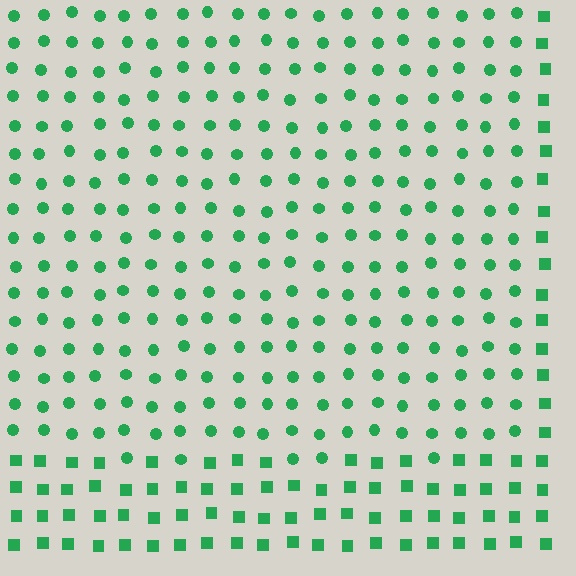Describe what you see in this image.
The image is filled with small green elements arranged in a uniform grid. A rectangle-shaped region contains circles, while the surrounding area contains squares. The boundary is defined purely by the change in element shape.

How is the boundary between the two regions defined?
The boundary is defined by a change in element shape: circles inside vs. squares outside. All elements share the same color and spacing.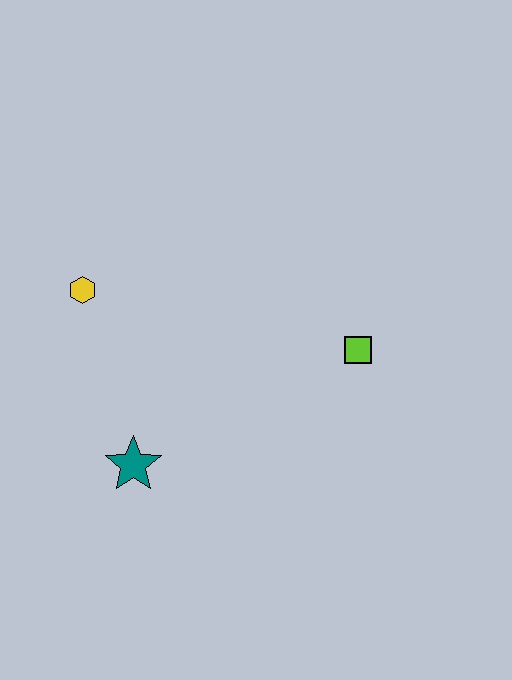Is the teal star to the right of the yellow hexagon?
Yes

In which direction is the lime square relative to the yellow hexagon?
The lime square is to the right of the yellow hexagon.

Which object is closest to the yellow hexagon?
The teal star is closest to the yellow hexagon.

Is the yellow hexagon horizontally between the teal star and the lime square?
No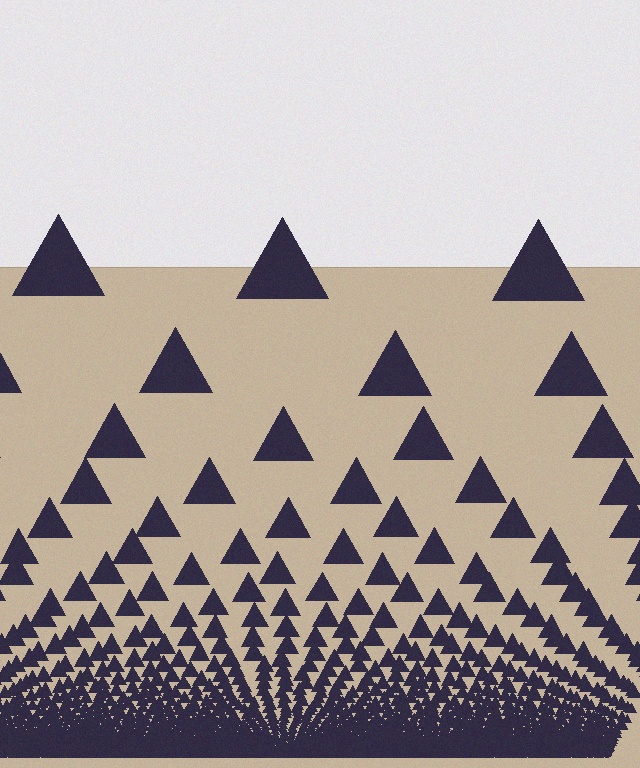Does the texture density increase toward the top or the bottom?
Density increases toward the bottom.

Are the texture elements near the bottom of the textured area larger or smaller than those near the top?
Smaller. The gradient is inverted — elements near the bottom are smaller and denser.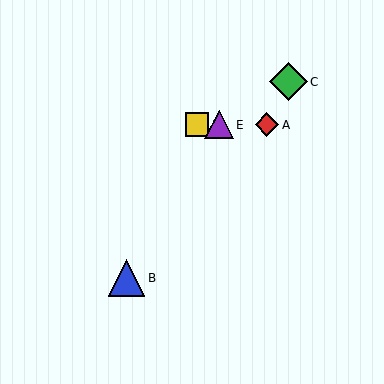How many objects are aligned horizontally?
3 objects (A, D, E) are aligned horizontally.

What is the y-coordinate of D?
Object D is at y≈125.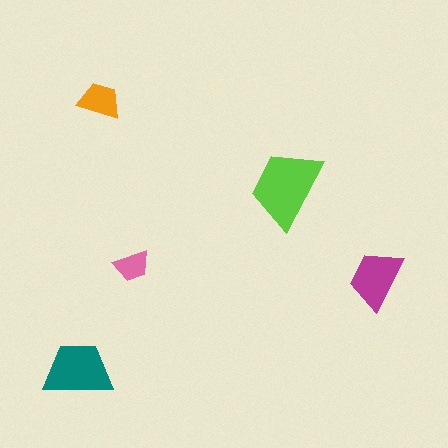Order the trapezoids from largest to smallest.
the lime one, the teal one, the magenta one, the orange one, the pink one.